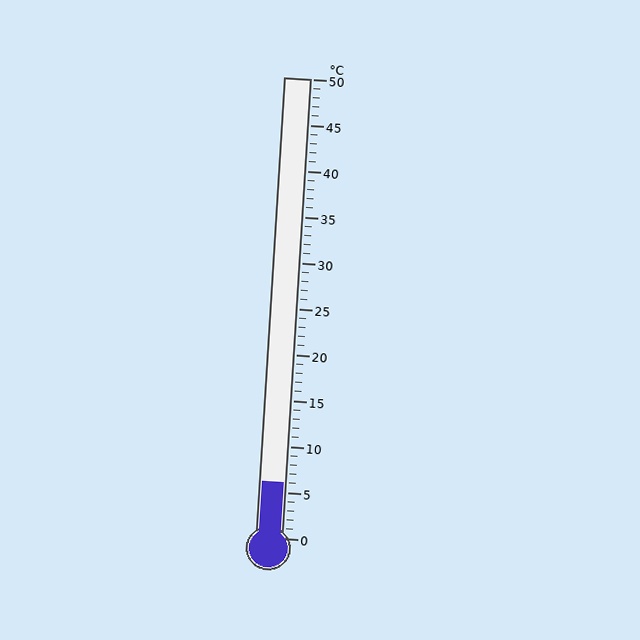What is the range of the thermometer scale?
The thermometer scale ranges from 0°C to 50°C.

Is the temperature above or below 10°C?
The temperature is below 10°C.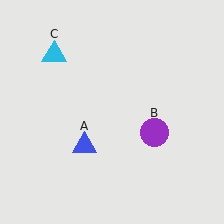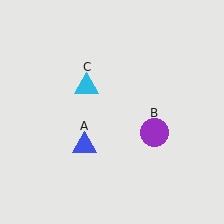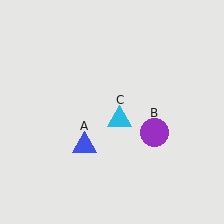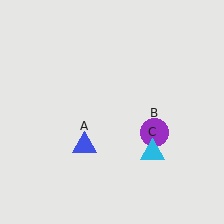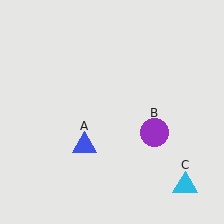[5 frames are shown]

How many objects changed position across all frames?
1 object changed position: cyan triangle (object C).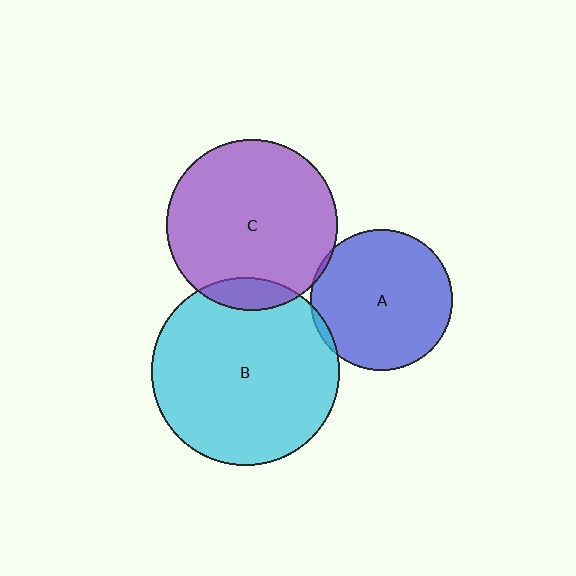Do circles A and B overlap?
Yes.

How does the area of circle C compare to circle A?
Approximately 1.5 times.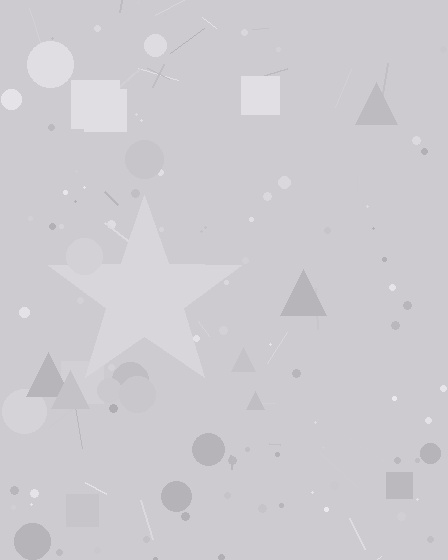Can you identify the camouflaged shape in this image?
The camouflaged shape is a star.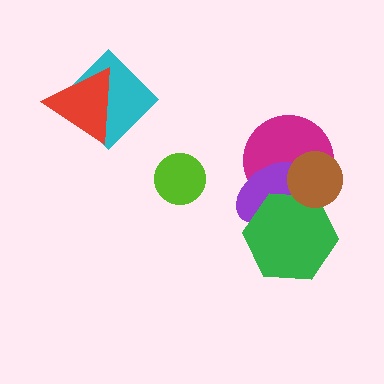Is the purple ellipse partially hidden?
Yes, it is partially covered by another shape.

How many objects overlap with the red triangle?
1 object overlaps with the red triangle.